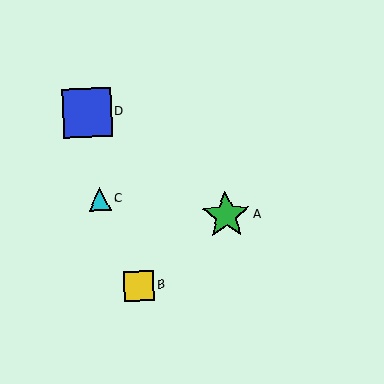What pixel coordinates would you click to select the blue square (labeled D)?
Click at (87, 113) to select the blue square D.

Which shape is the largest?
The green star (labeled A) is the largest.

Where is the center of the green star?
The center of the green star is at (226, 215).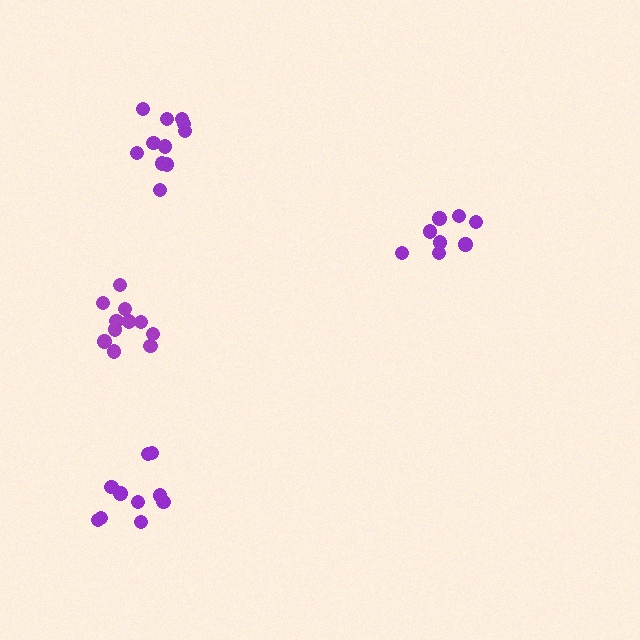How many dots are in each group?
Group 1: 11 dots, Group 2: 11 dots, Group 3: 8 dots, Group 4: 10 dots (40 total).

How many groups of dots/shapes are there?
There are 4 groups.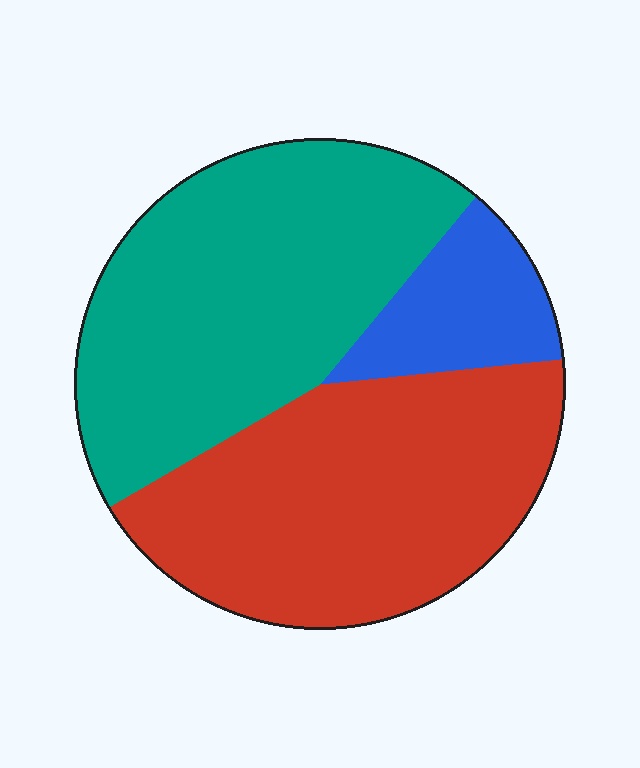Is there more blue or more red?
Red.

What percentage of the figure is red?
Red takes up about two fifths (2/5) of the figure.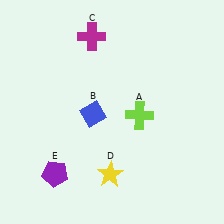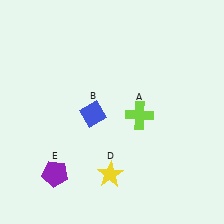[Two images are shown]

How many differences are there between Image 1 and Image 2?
There is 1 difference between the two images.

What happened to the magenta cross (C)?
The magenta cross (C) was removed in Image 2. It was in the top-left area of Image 1.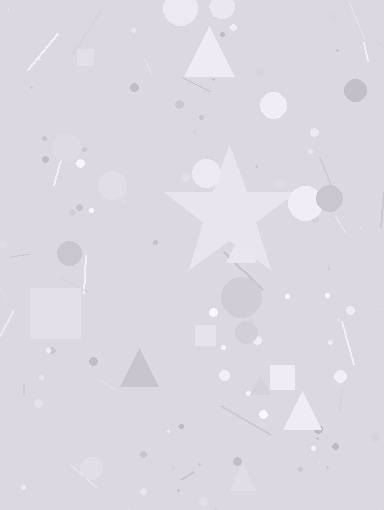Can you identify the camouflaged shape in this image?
The camouflaged shape is a star.